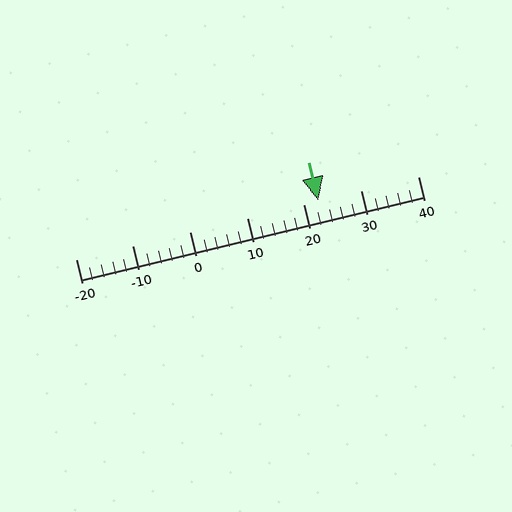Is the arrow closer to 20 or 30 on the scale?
The arrow is closer to 20.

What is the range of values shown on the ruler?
The ruler shows values from -20 to 40.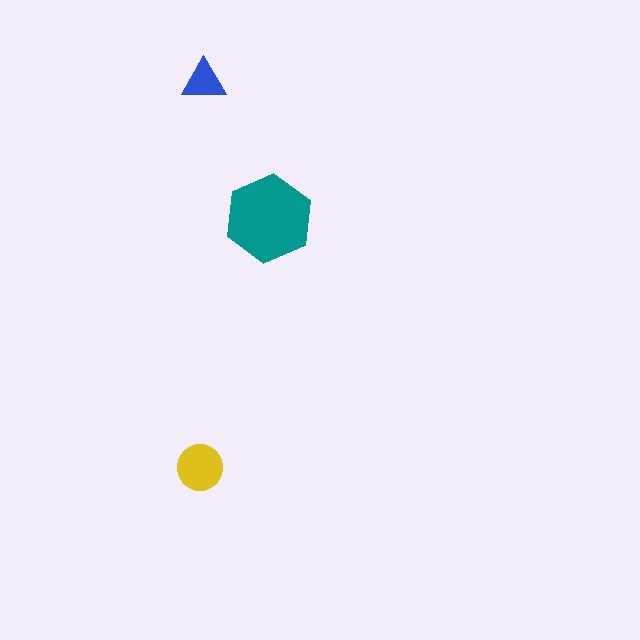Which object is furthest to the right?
The teal hexagon is rightmost.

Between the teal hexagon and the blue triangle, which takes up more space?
The teal hexagon.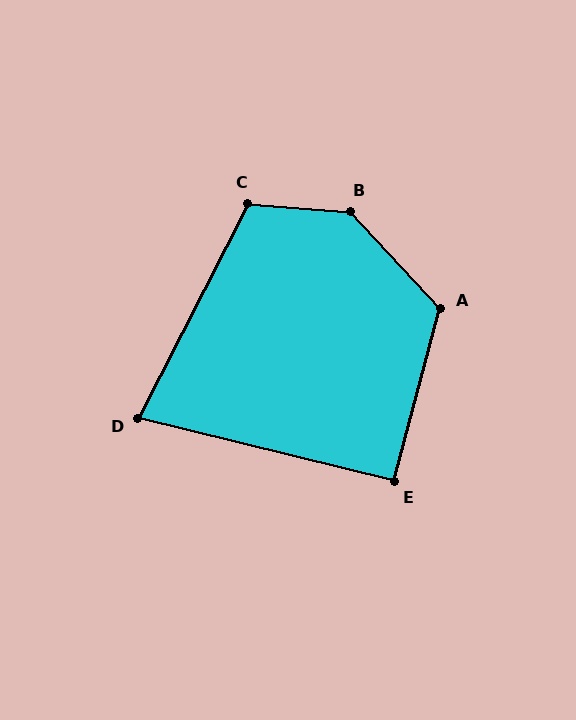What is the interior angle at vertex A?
Approximately 122 degrees (obtuse).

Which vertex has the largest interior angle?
B, at approximately 137 degrees.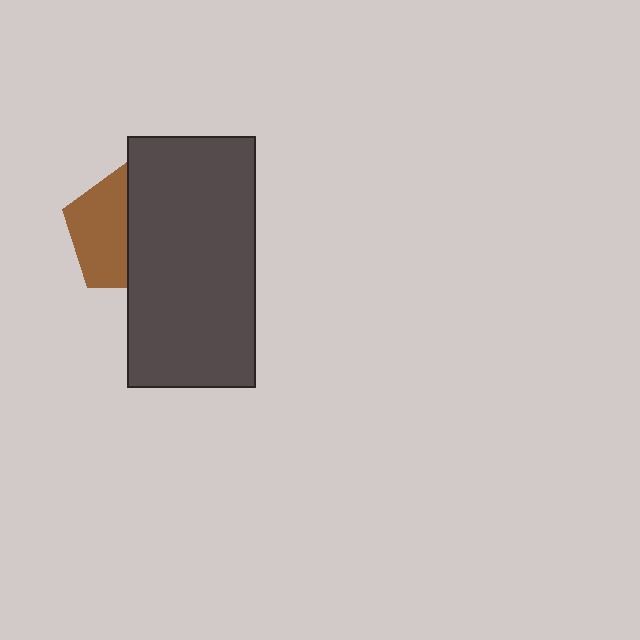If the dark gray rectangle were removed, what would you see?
You would see the complete brown pentagon.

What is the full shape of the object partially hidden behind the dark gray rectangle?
The partially hidden object is a brown pentagon.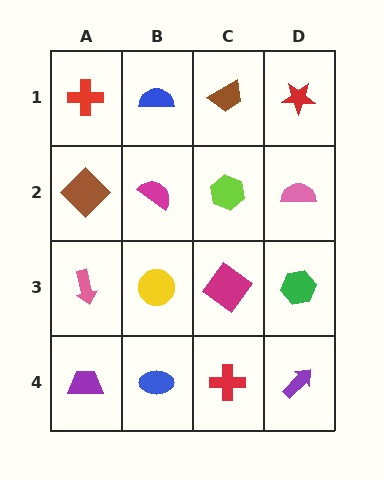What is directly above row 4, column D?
A green hexagon.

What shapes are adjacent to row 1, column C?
A lime hexagon (row 2, column C), a blue semicircle (row 1, column B), a red star (row 1, column D).